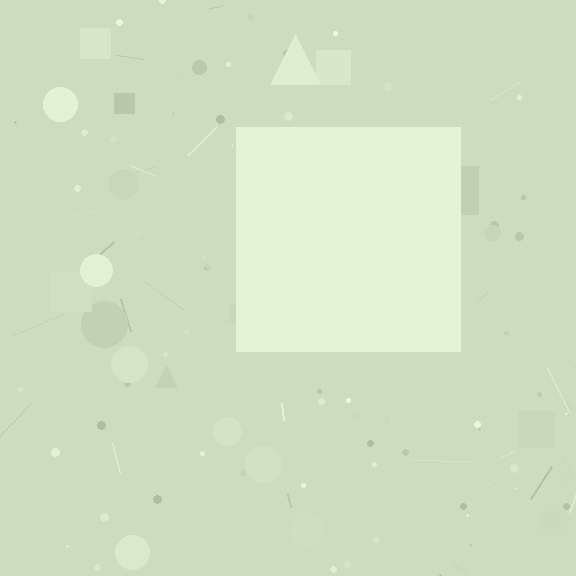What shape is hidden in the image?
A square is hidden in the image.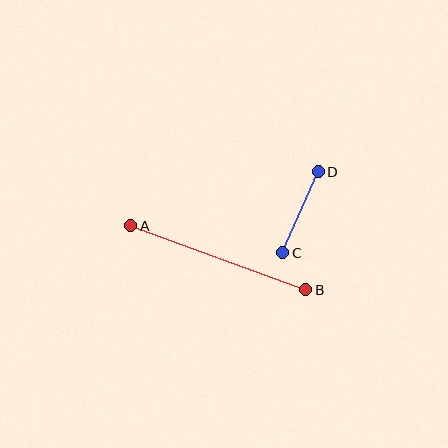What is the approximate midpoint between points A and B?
The midpoint is at approximately (218, 258) pixels.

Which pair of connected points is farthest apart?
Points A and B are farthest apart.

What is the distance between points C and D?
The distance is approximately 89 pixels.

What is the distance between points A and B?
The distance is approximately 187 pixels.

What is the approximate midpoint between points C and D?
The midpoint is at approximately (300, 212) pixels.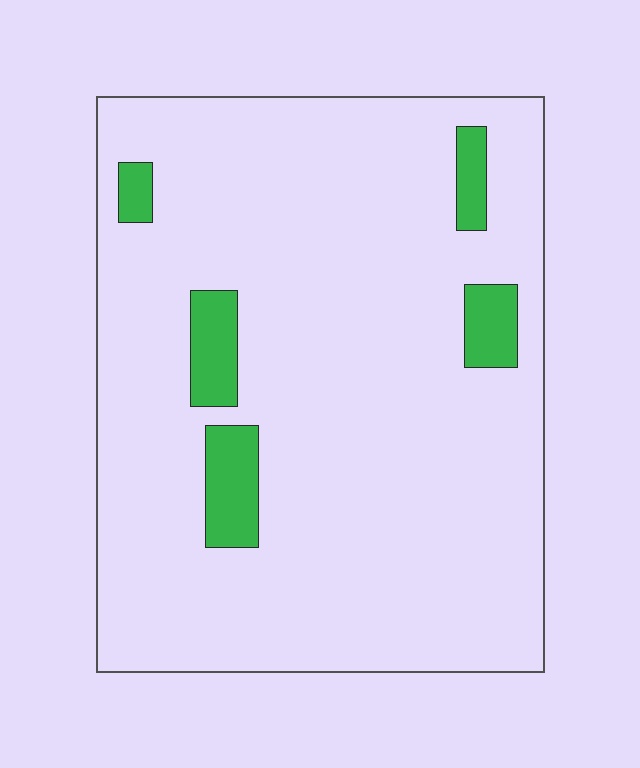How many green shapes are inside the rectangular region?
5.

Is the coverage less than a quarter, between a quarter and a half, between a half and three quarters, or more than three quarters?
Less than a quarter.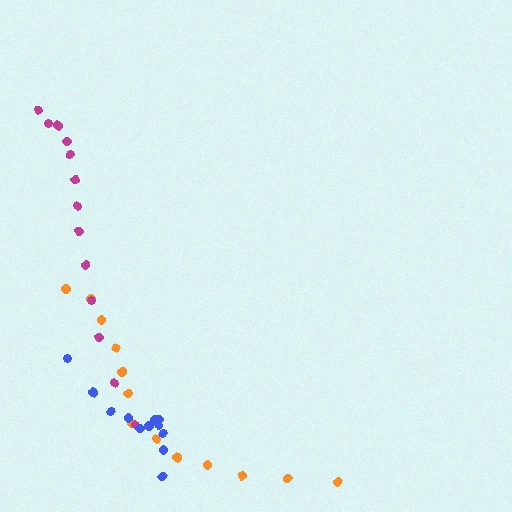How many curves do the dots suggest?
There are 3 distinct paths.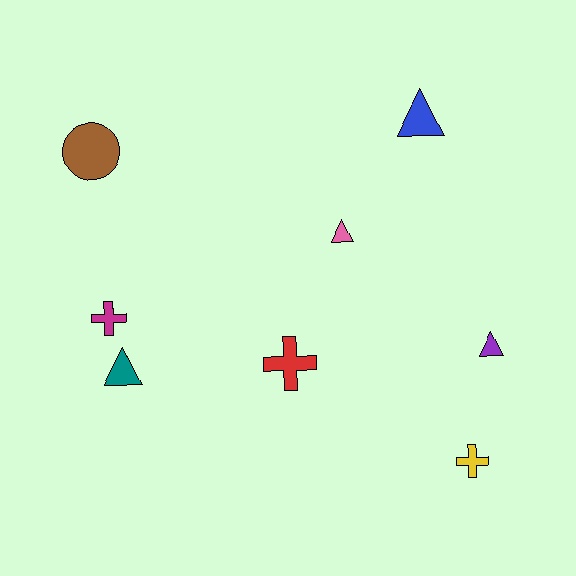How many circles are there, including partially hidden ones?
There is 1 circle.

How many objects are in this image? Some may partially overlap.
There are 8 objects.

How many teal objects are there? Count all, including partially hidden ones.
There is 1 teal object.